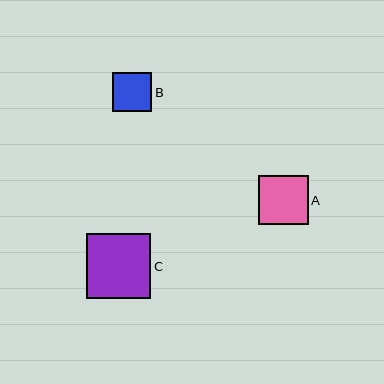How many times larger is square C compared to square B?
Square C is approximately 1.7 times the size of square B.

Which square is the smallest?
Square B is the smallest with a size of approximately 39 pixels.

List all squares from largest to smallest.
From largest to smallest: C, A, B.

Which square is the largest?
Square C is the largest with a size of approximately 65 pixels.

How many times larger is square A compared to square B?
Square A is approximately 1.3 times the size of square B.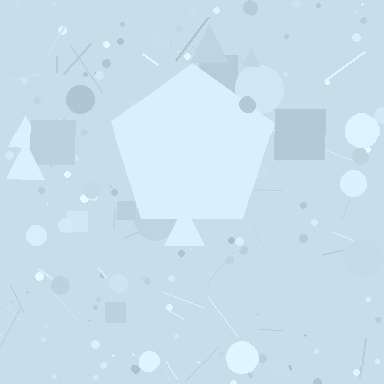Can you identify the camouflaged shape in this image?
The camouflaged shape is a pentagon.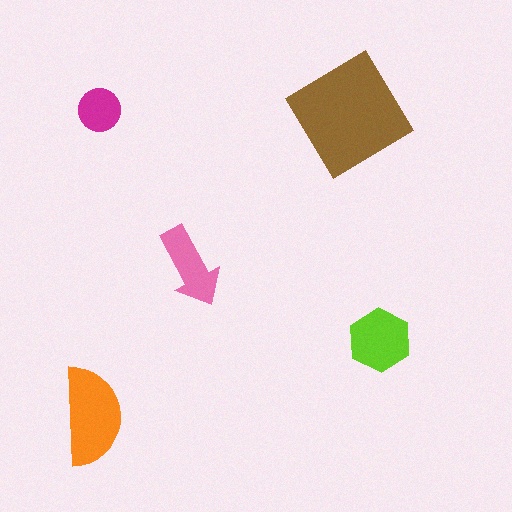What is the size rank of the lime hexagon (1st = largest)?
3rd.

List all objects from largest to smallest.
The brown diamond, the orange semicircle, the lime hexagon, the pink arrow, the magenta circle.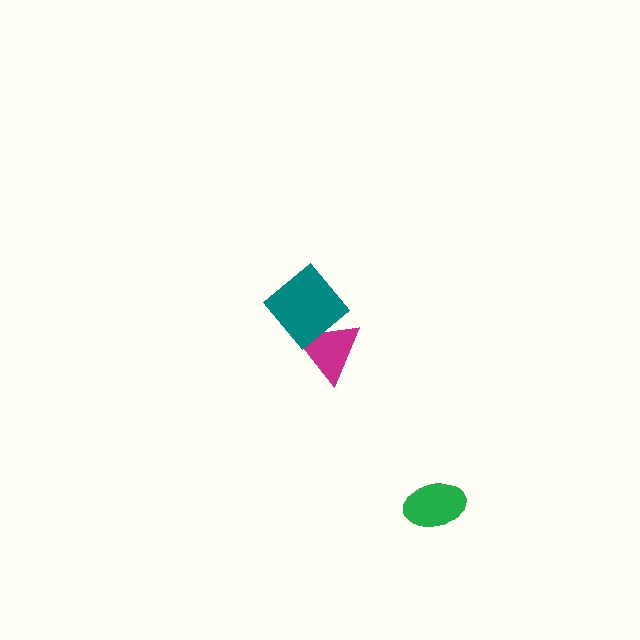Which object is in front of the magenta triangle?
The teal diamond is in front of the magenta triangle.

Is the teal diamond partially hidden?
No, no other shape covers it.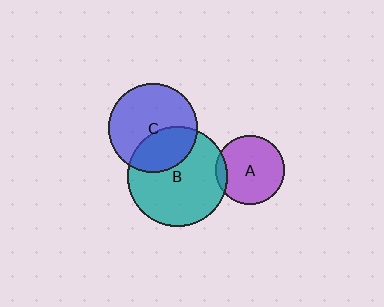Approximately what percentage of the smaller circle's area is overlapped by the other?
Approximately 35%.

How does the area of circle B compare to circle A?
Approximately 2.1 times.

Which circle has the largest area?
Circle B (teal).